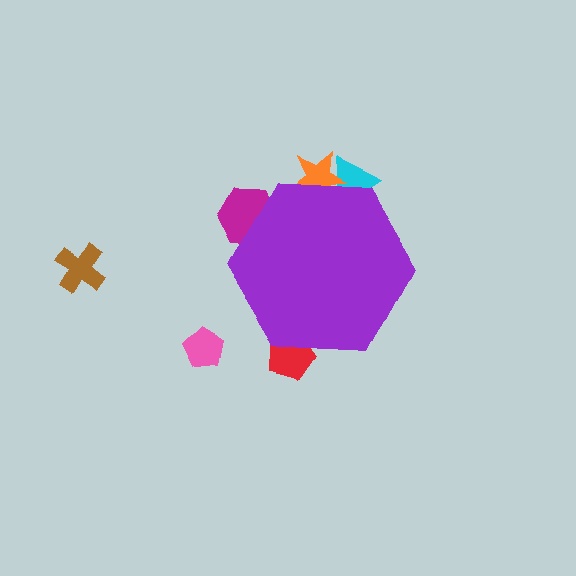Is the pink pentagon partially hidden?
No, the pink pentagon is fully visible.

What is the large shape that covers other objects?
A purple hexagon.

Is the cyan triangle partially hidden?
Yes, the cyan triangle is partially hidden behind the purple hexagon.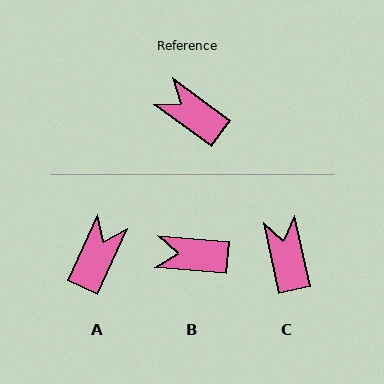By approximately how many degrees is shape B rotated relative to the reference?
Approximately 32 degrees counter-clockwise.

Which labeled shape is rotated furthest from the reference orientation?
A, about 78 degrees away.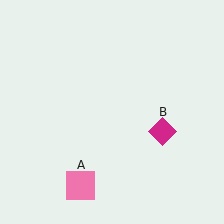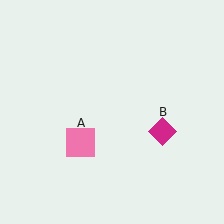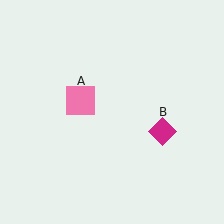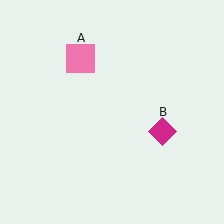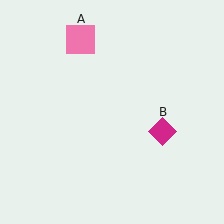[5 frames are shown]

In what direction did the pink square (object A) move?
The pink square (object A) moved up.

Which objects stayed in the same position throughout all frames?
Magenta diamond (object B) remained stationary.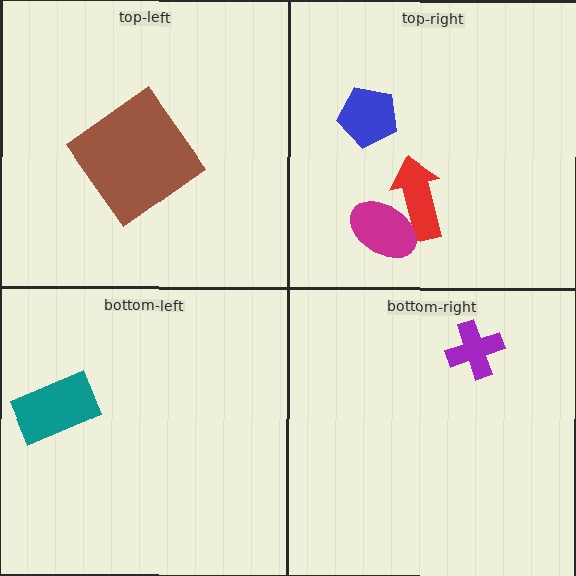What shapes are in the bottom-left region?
The teal rectangle.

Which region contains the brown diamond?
The top-left region.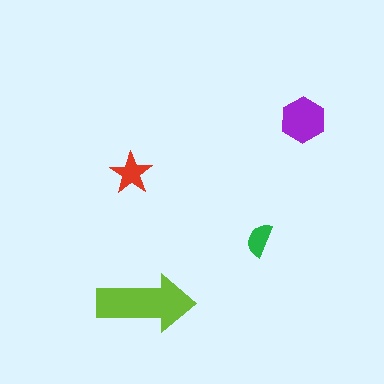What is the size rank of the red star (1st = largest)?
3rd.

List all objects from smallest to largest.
The green semicircle, the red star, the purple hexagon, the lime arrow.